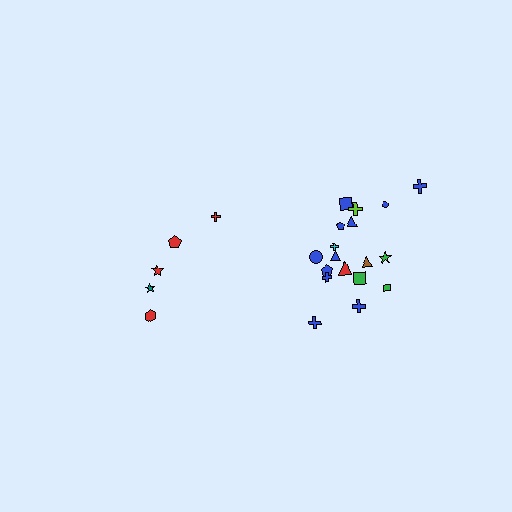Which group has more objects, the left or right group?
The right group.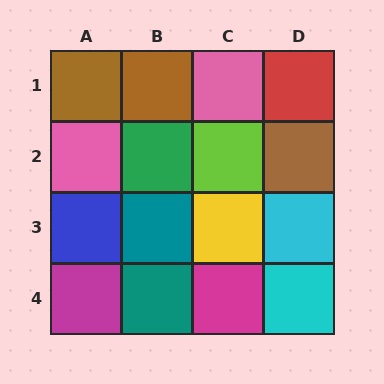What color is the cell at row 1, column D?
Red.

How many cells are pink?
2 cells are pink.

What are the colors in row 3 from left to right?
Blue, teal, yellow, cyan.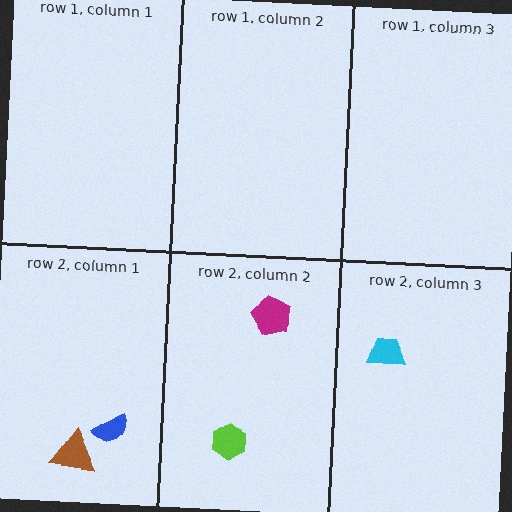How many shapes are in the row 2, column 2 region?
2.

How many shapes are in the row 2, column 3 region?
1.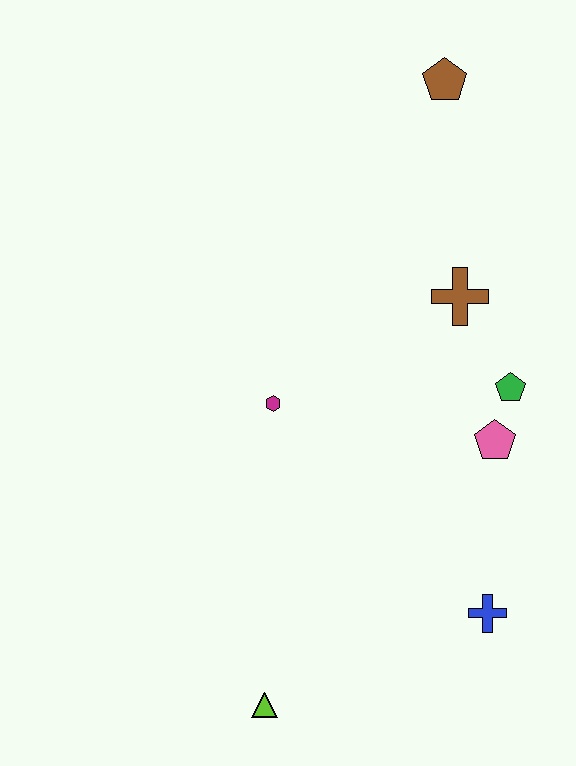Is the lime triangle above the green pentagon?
No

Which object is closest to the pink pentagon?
The green pentagon is closest to the pink pentagon.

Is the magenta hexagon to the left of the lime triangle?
No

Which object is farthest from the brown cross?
The lime triangle is farthest from the brown cross.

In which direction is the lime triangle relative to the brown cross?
The lime triangle is below the brown cross.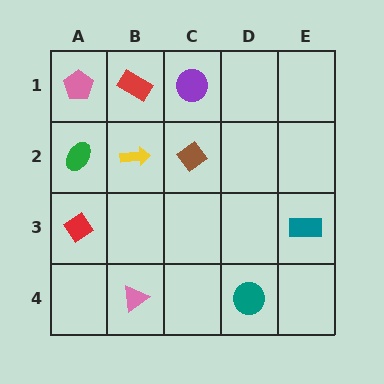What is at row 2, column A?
A green ellipse.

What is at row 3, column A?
A red diamond.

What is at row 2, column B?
A yellow arrow.